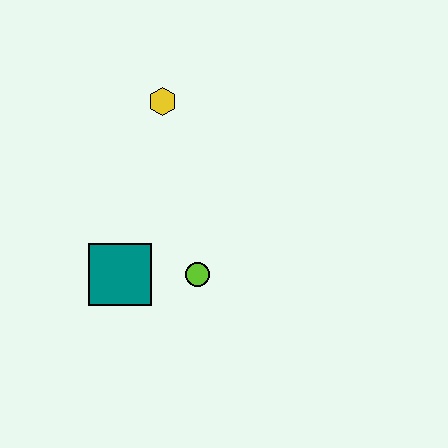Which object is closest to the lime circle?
The teal square is closest to the lime circle.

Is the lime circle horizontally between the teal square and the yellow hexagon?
No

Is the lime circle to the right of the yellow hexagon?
Yes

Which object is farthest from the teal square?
The yellow hexagon is farthest from the teal square.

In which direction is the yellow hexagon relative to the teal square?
The yellow hexagon is above the teal square.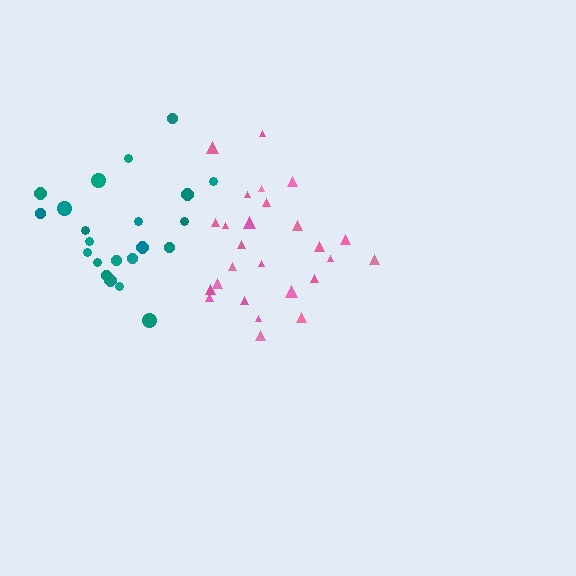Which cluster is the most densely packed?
Pink.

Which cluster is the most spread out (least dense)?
Teal.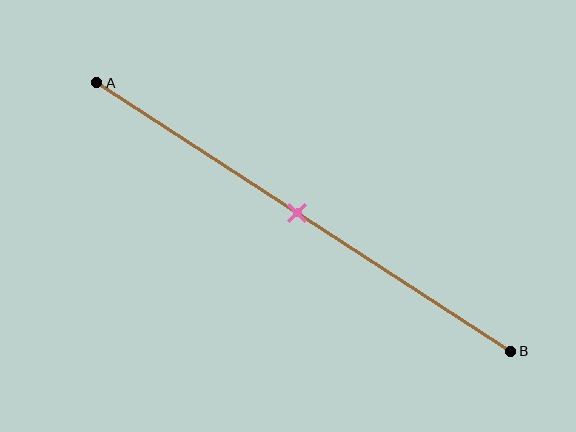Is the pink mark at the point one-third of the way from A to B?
No, the mark is at about 50% from A, not at the 33% one-third point.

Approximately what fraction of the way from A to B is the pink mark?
The pink mark is approximately 50% of the way from A to B.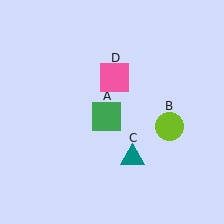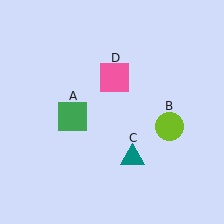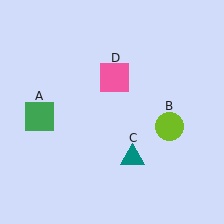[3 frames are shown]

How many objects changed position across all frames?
1 object changed position: green square (object A).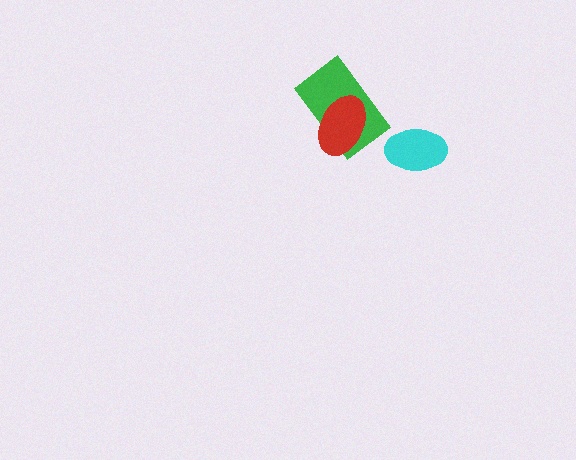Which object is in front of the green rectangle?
The red ellipse is in front of the green rectangle.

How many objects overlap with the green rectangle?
1 object overlaps with the green rectangle.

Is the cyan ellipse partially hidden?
No, no other shape covers it.